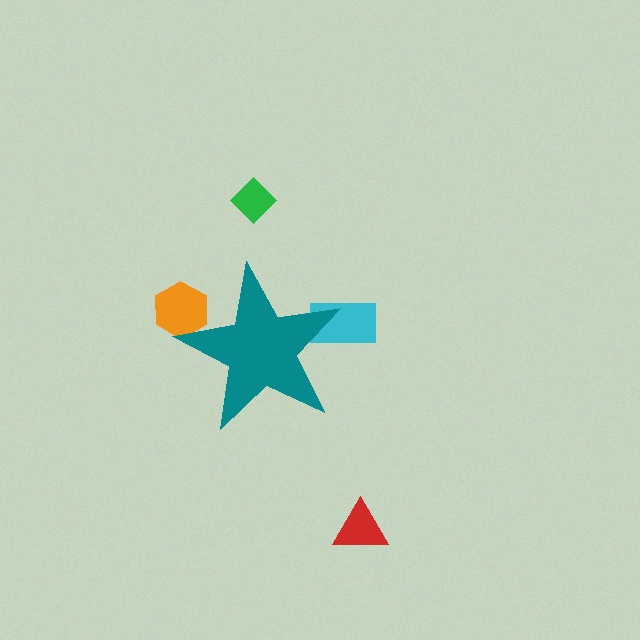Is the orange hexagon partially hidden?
Yes, the orange hexagon is partially hidden behind the teal star.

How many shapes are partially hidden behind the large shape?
2 shapes are partially hidden.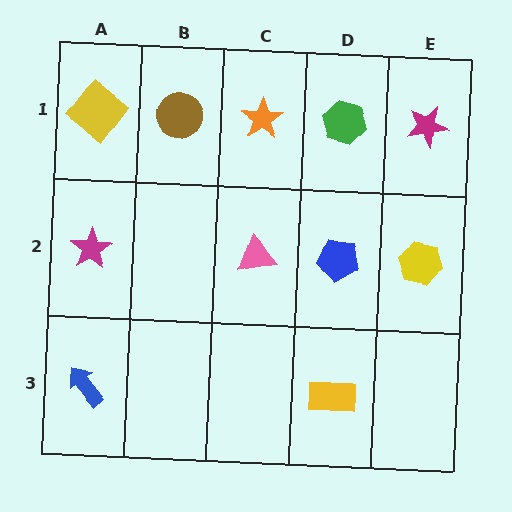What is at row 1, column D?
A green hexagon.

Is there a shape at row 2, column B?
No, that cell is empty.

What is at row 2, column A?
A magenta star.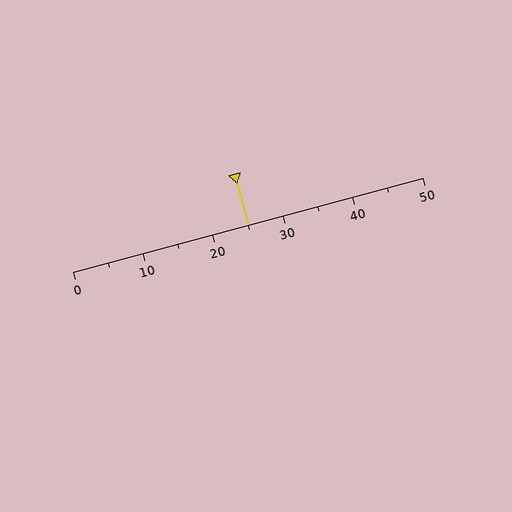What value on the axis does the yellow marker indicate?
The marker indicates approximately 25.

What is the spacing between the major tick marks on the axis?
The major ticks are spaced 10 apart.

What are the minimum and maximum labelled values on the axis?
The axis runs from 0 to 50.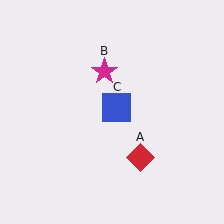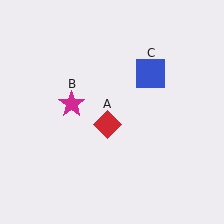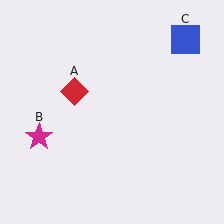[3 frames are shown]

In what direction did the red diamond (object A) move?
The red diamond (object A) moved up and to the left.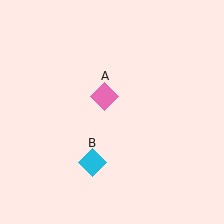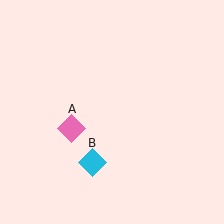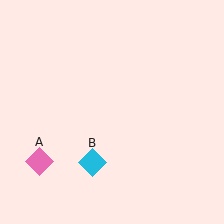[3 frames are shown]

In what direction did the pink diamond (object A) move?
The pink diamond (object A) moved down and to the left.